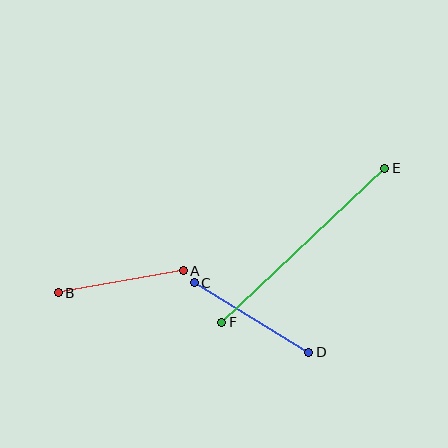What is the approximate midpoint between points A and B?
The midpoint is at approximately (121, 282) pixels.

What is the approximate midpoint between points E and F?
The midpoint is at approximately (303, 245) pixels.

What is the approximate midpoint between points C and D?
The midpoint is at approximately (252, 317) pixels.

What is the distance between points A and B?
The distance is approximately 127 pixels.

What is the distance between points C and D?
The distance is approximately 134 pixels.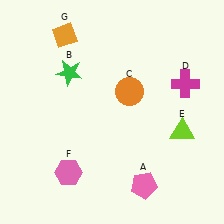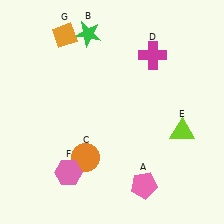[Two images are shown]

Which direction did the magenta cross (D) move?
The magenta cross (D) moved left.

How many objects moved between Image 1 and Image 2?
3 objects moved between the two images.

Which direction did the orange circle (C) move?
The orange circle (C) moved down.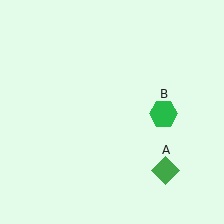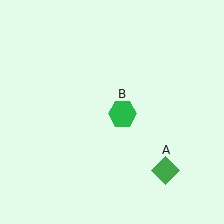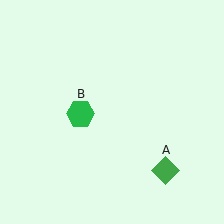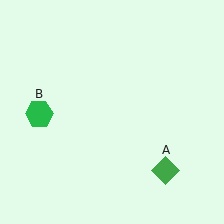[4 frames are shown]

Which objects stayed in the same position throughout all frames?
Green diamond (object A) remained stationary.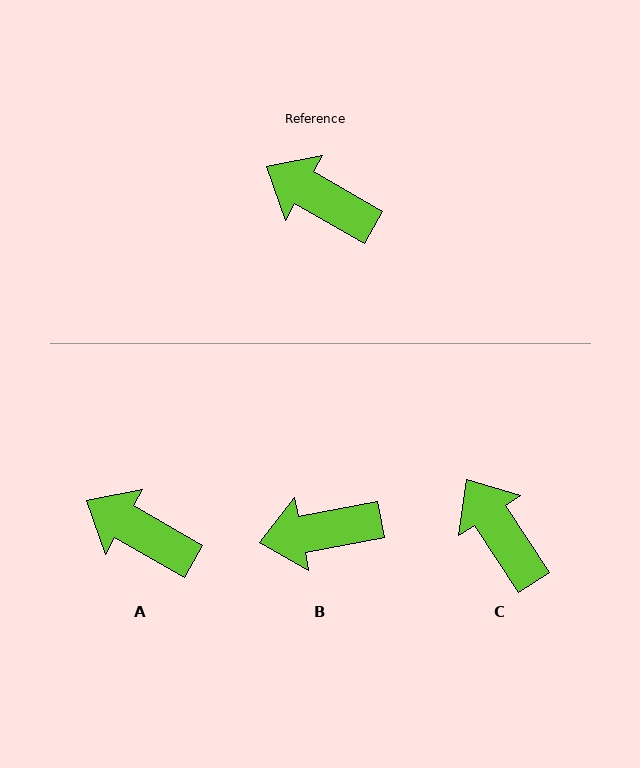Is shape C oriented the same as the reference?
No, it is off by about 27 degrees.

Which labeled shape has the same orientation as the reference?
A.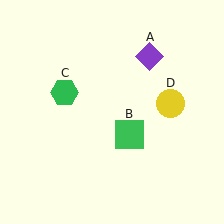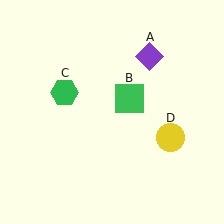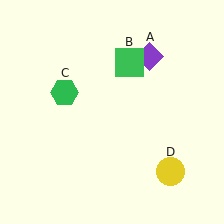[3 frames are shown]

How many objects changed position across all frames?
2 objects changed position: green square (object B), yellow circle (object D).